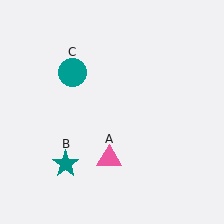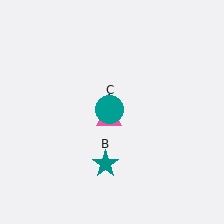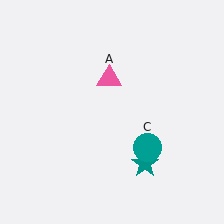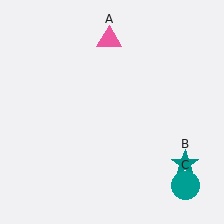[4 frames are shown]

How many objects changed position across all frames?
3 objects changed position: pink triangle (object A), teal star (object B), teal circle (object C).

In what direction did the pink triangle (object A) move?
The pink triangle (object A) moved up.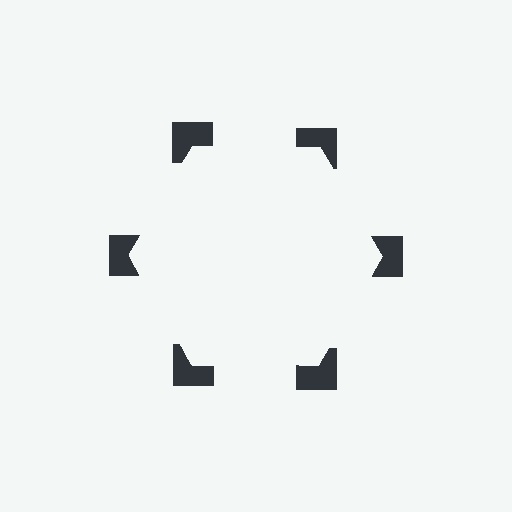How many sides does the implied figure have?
6 sides.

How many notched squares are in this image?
There are 6 — one at each vertex of the illusory hexagon.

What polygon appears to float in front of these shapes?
An illusory hexagon — its edges are inferred from the aligned wedge cuts in the notched squares, not physically drawn.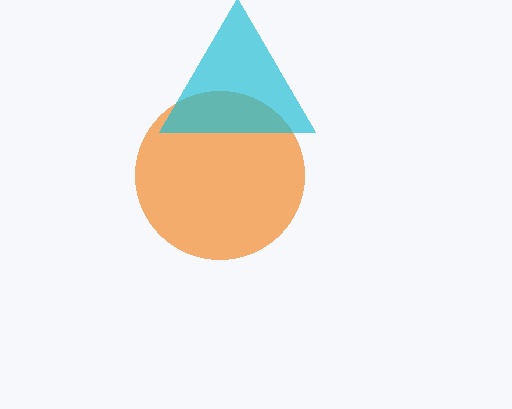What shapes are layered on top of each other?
The layered shapes are: an orange circle, a cyan triangle.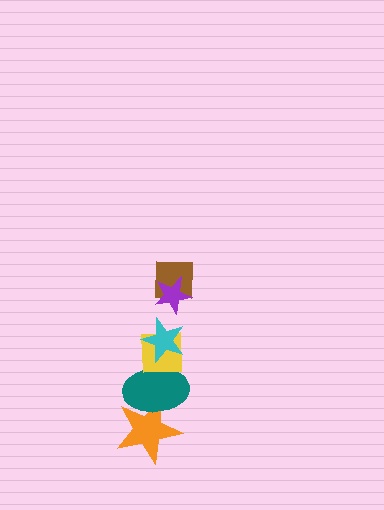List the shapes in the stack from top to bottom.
From top to bottom: the purple star, the brown square, the cyan star, the yellow square, the teal ellipse, the orange star.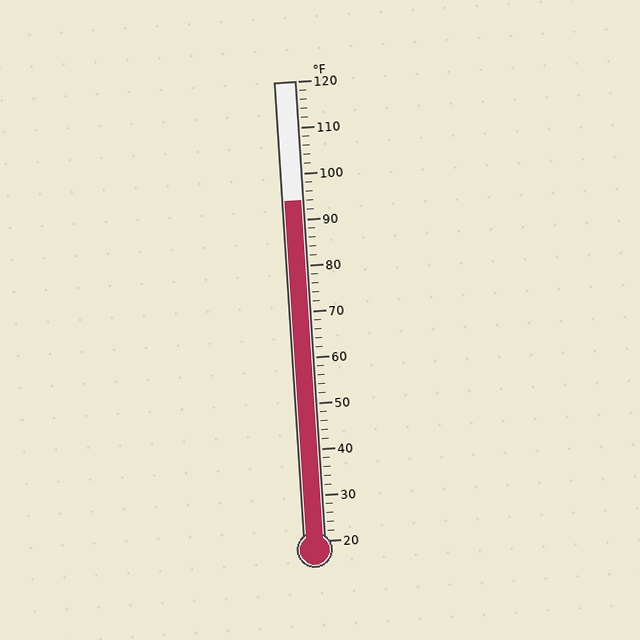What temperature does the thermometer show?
The thermometer shows approximately 94°F.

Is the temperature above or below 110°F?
The temperature is below 110°F.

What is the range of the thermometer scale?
The thermometer scale ranges from 20°F to 120°F.